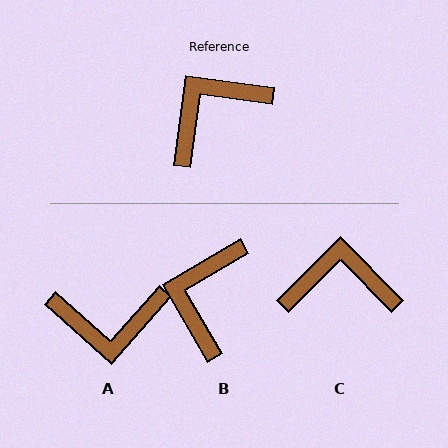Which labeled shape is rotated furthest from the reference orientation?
A, about 146 degrees away.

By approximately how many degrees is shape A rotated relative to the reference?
Approximately 146 degrees counter-clockwise.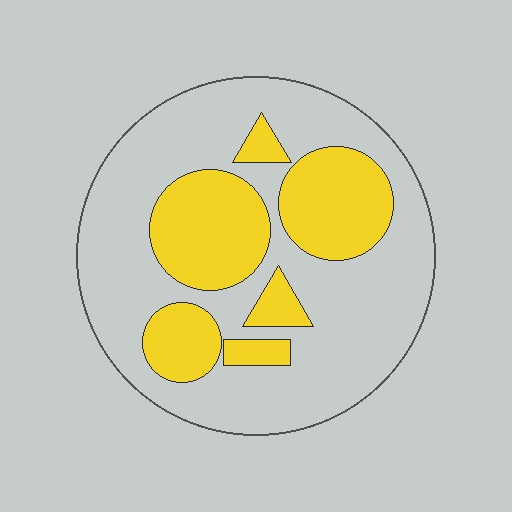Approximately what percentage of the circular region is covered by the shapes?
Approximately 30%.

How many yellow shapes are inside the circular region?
6.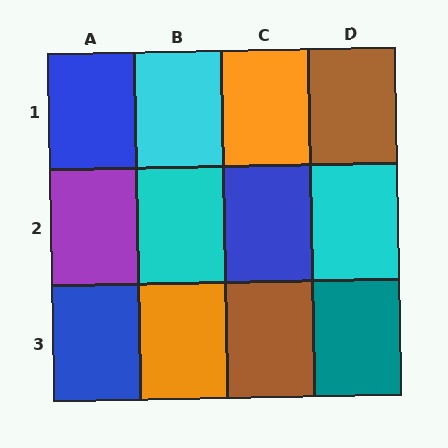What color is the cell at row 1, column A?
Blue.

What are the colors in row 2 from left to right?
Purple, cyan, blue, cyan.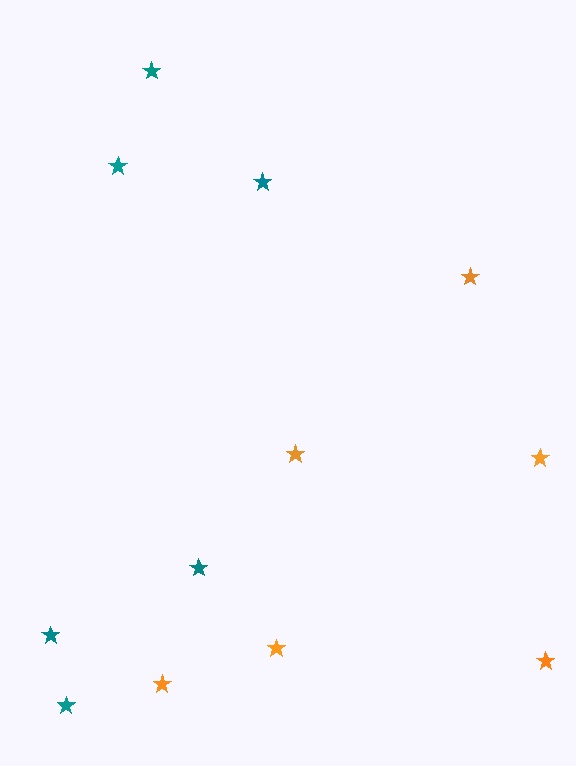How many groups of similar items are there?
There are 2 groups: one group of teal stars (6) and one group of orange stars (6).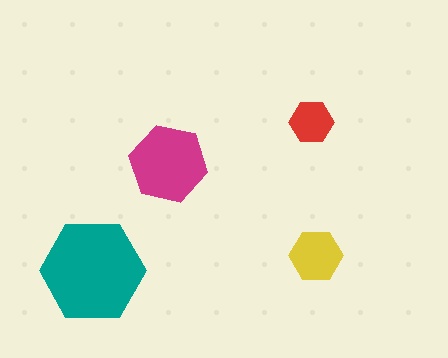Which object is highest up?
The red hexagon is topmost.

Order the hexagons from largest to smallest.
the teal one, the magenta one, the yellow one, the red one.